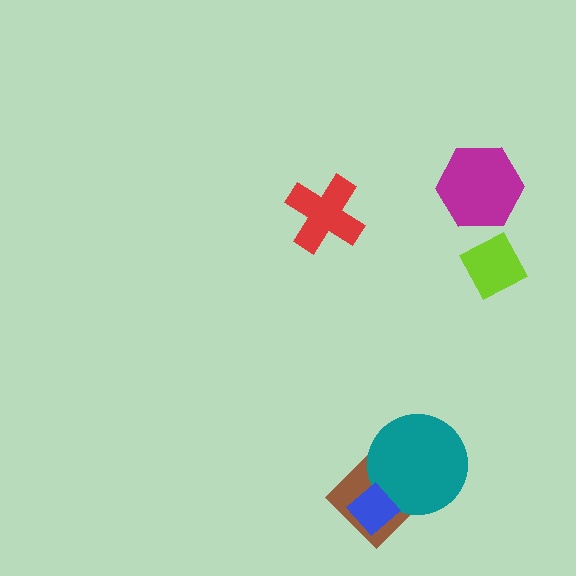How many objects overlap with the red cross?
0 objects overlap with the red cross.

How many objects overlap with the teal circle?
2 objects overlap with the teal circle.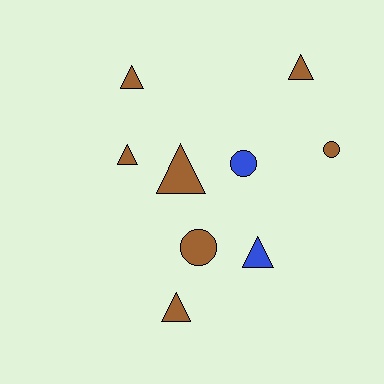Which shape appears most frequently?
Triangle, with 6 objects.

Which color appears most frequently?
Brown, with 7 objects.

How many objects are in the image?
There are 9 objects.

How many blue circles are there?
There is 1 blue circle.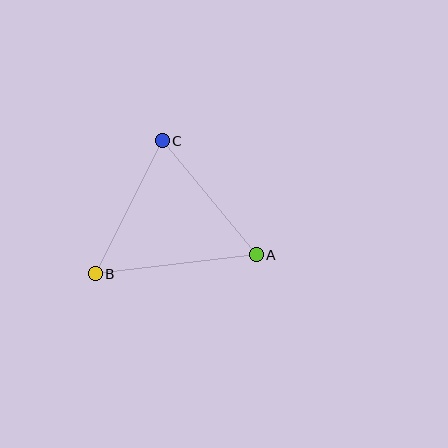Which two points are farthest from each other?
Points A and B are farthest from each other.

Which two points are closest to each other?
Points A and C are closest to each other.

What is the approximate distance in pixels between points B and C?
The distance between B and C is approximately 149 pixels.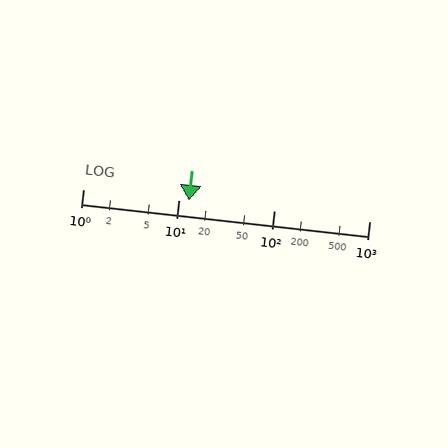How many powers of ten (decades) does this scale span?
The scale spans 3 decades, from 1 to 1000.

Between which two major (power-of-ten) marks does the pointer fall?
The pointer is between 10 and 100.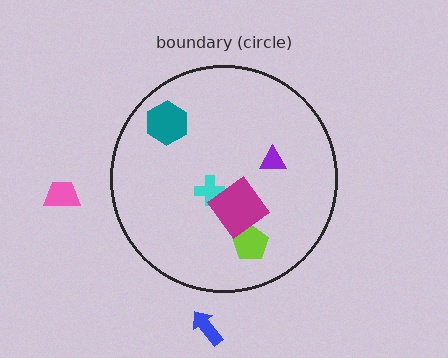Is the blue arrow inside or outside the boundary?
Outside.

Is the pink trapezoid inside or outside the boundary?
Outside.